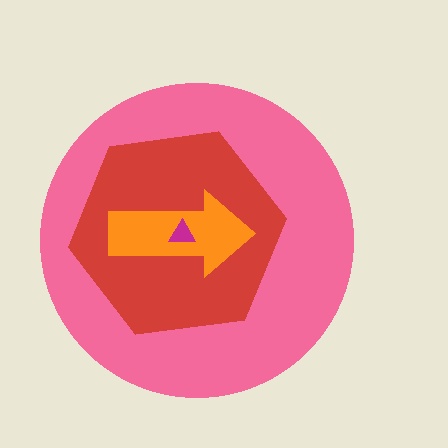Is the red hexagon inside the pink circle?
Yes.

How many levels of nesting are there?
4.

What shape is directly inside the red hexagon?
The orange arrow.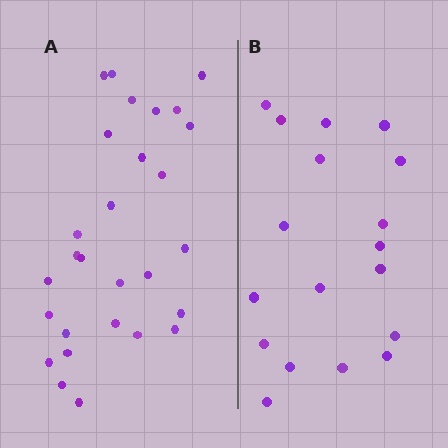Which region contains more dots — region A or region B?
Region A (the left region) has more dots.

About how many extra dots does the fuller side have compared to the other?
Region A has roughly 10 or so more dots than region B.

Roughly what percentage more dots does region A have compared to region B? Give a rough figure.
About 55% more.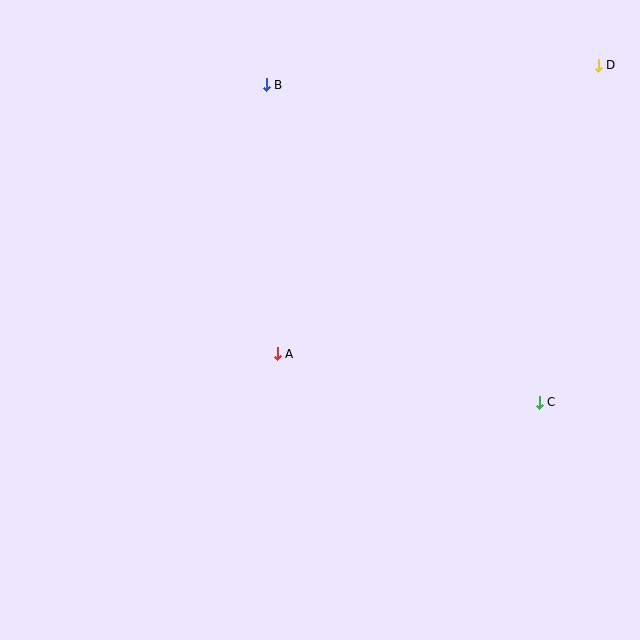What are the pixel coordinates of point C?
Point C is at (539, 402).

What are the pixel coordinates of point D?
Point D is at (598, 65).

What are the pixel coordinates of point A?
Point A is at (277, 354).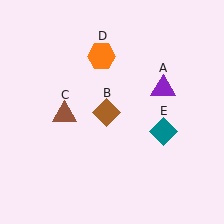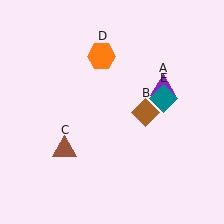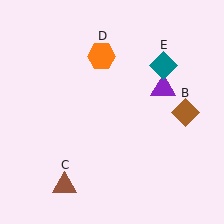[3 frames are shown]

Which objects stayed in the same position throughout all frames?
Purple triangle (object A) and orange hexagon (object D) remained stationary.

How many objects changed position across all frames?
3 objects changed position: brown diamond (object B), brown triangle (object C), teal diamond (object E).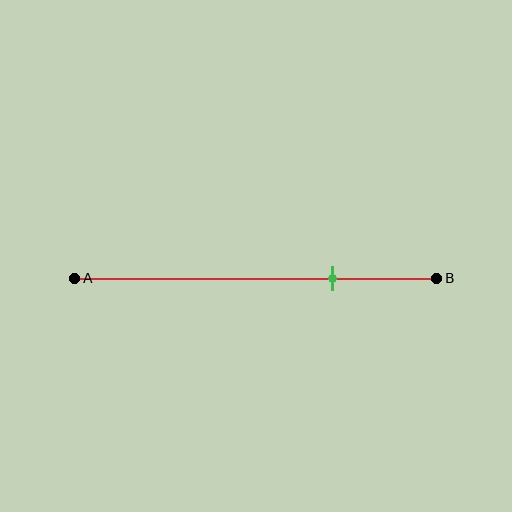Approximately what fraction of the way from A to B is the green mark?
The green mark is approximately 70% of the way from A to B.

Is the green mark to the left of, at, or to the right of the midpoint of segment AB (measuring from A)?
The green mark is to the right of the midpoint of segment AB.